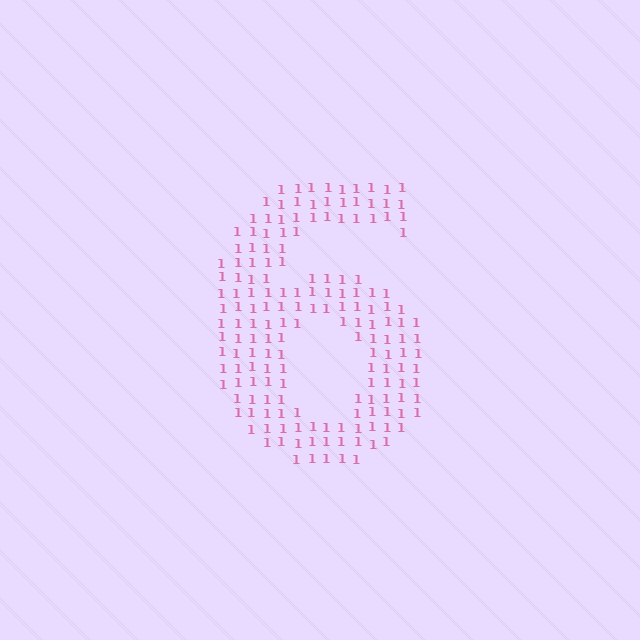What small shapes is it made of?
It is made of small digit 1's.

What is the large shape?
The large shape is the digit 6.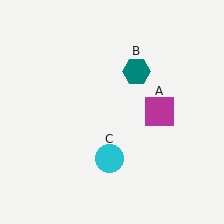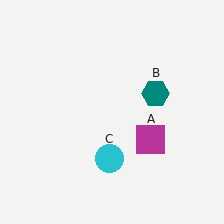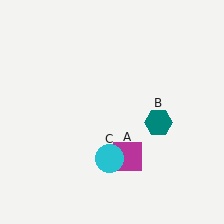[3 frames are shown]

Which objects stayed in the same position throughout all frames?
Cyan circle (object C) remained stationary.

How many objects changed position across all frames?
2 objects changed position: magenta square (object A), teal hexagon (object B).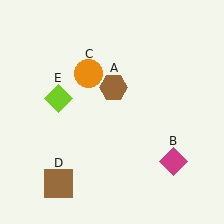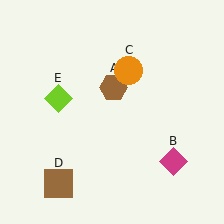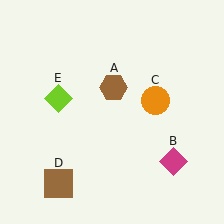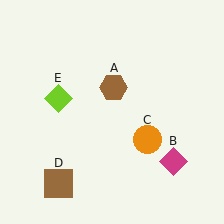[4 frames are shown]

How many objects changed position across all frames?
1 object changed position: orange circle (object C).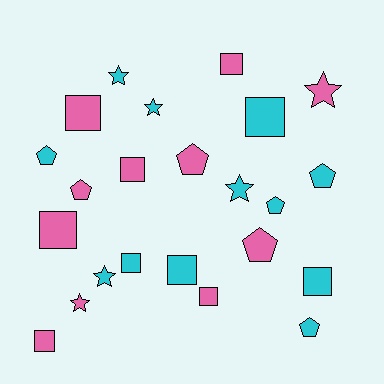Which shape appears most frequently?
Square, with 10 objects.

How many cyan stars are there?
There are 4 cyan stars.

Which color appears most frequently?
Cyan, with 12 objects.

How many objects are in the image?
There are 23 objects.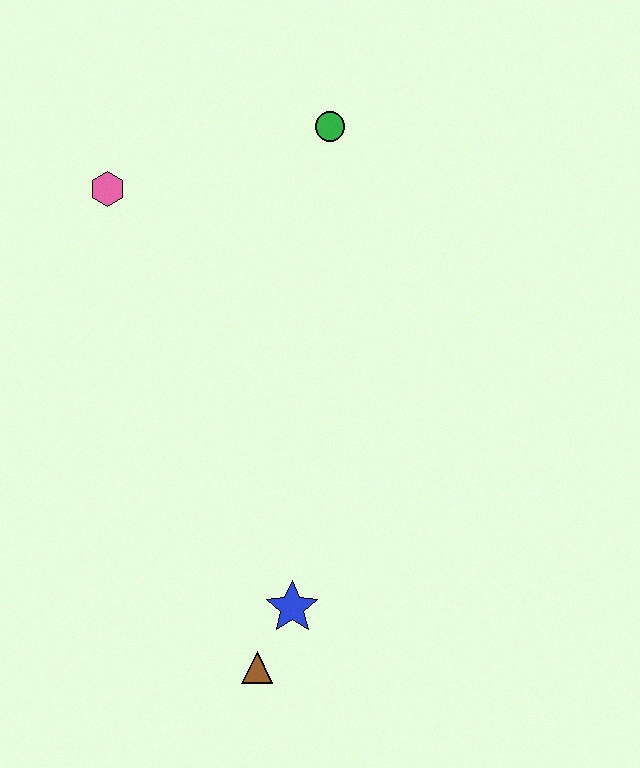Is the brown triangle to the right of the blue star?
No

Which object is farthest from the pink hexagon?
The brown triangle is farthest from the pink hexagon.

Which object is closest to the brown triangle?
The blue star is closest to the brown triangle.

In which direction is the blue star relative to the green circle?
The blue star is below the green circle.